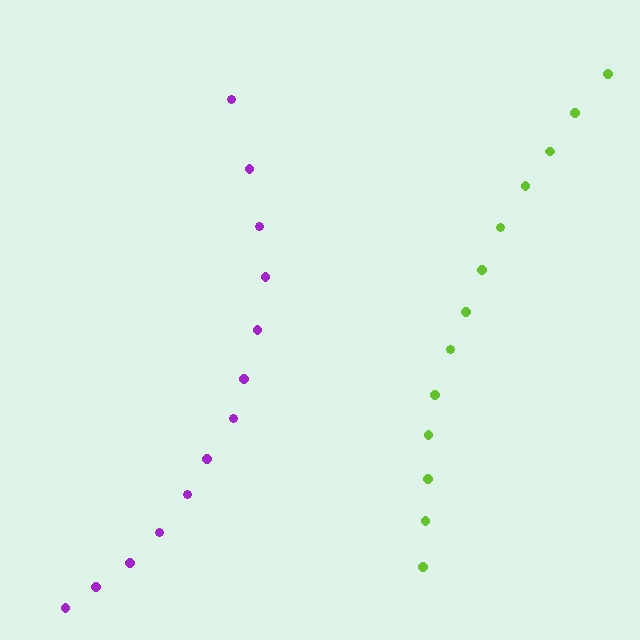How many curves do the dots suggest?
There are 2 distinct paths.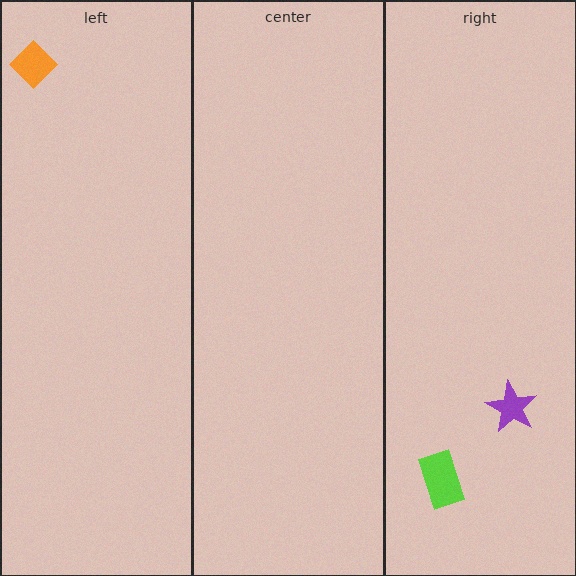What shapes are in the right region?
The lime rectangle, the purple star.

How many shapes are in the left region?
1.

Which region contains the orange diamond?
The left region.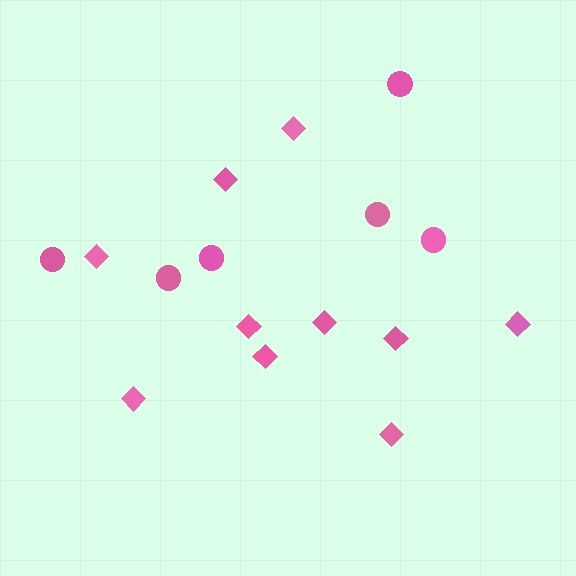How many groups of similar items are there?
There are 2 groups: one group of diamonds (10) and one group of circles (6).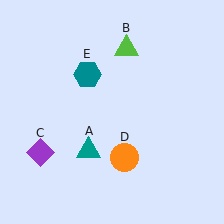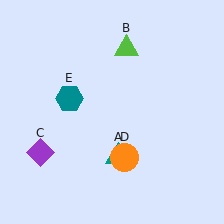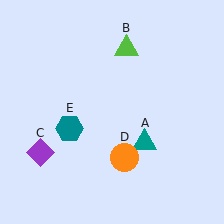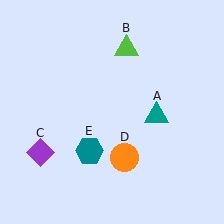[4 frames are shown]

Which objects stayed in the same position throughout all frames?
Lime triangle (object B) and purple diamond (object C) and orange circle (object D) remained stationary.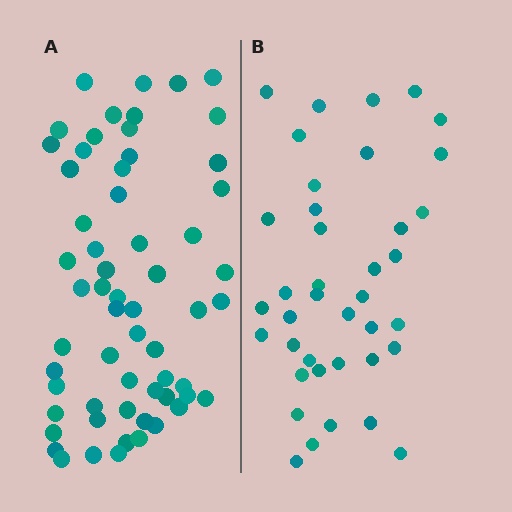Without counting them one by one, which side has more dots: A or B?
Region A (the left region) has more dots.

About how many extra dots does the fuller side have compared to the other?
Region A has approximately 20 more dots than region B.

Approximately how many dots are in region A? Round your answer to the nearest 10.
About 60 dots.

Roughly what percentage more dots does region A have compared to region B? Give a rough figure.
About 55% more.